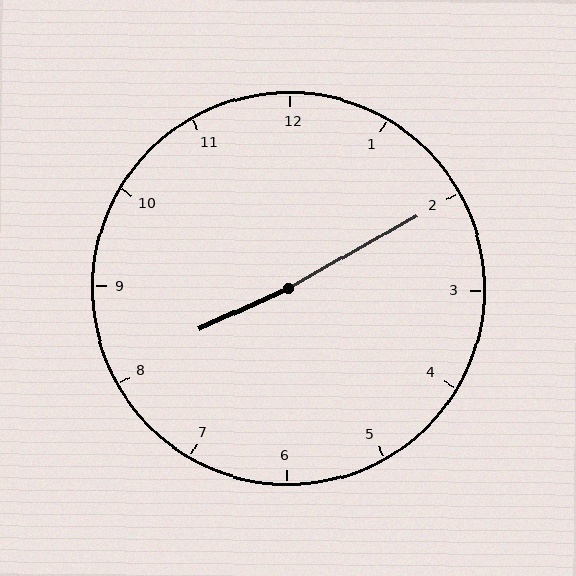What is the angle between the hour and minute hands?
Approximately 175 degrees.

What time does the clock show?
8:10.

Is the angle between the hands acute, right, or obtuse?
It is obtuse.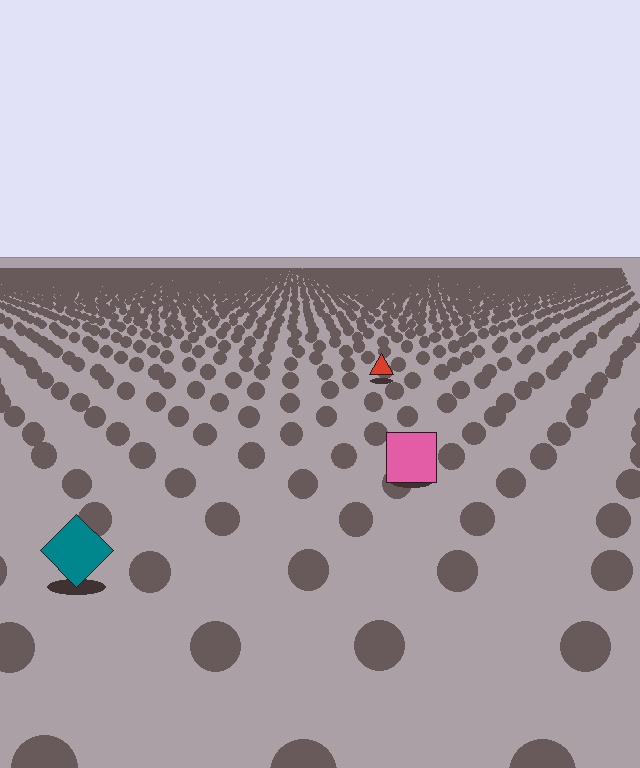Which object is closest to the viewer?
The teal diamond is closest. The texture marks near it are larger and more spread out.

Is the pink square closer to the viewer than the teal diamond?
No. The teal diamond is closer — you can tell from the texture gradient: the ground texture is coarser near it.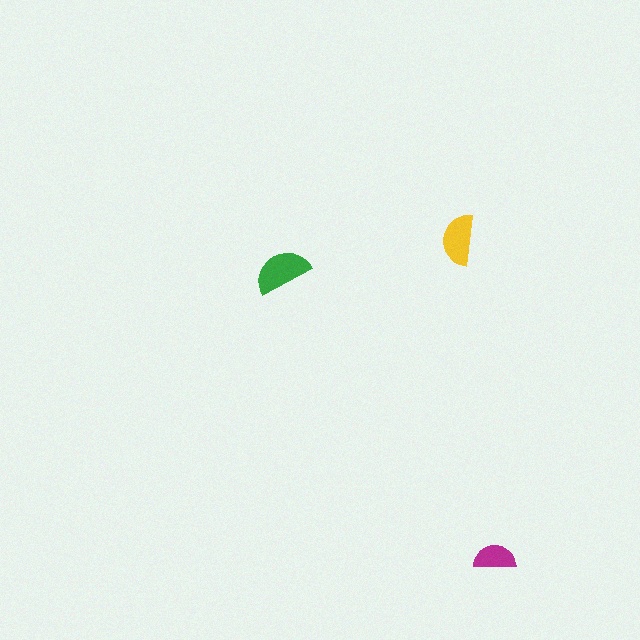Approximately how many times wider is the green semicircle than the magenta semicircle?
About 1.5 times wider.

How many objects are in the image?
There are 3 objects in the image.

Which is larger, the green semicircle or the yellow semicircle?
The green one.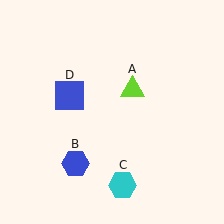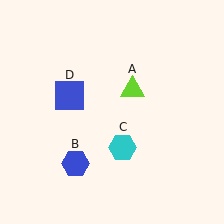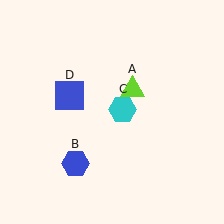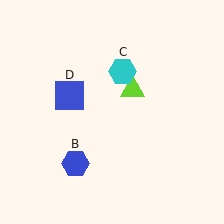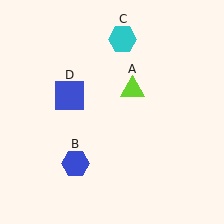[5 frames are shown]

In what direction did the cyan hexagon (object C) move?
The cyan hexagon (object C) moved up.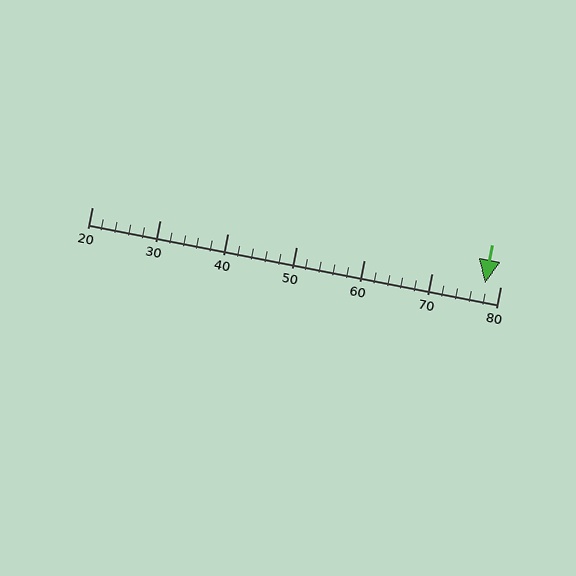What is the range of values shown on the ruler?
The ruler shows values from 20 to 80.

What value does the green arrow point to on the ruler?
The green arrow points to approximately 78.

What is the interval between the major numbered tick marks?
The major tick marks are spaced 10 units apart.